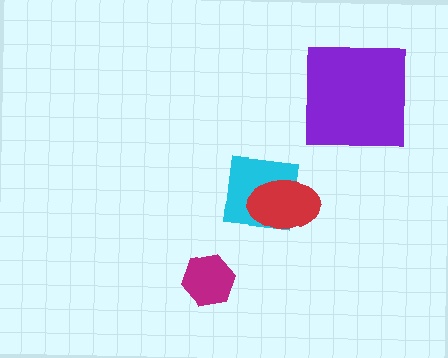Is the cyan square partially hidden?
Yes, it is partially covered by another shape.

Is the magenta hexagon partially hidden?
No, no other shape covers it.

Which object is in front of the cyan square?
The red ellipse is in front of the cyan square.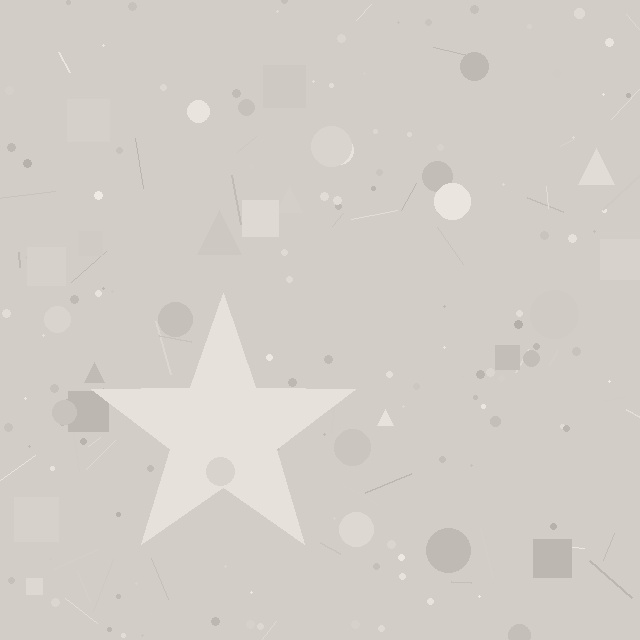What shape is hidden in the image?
A star is hidden in the image.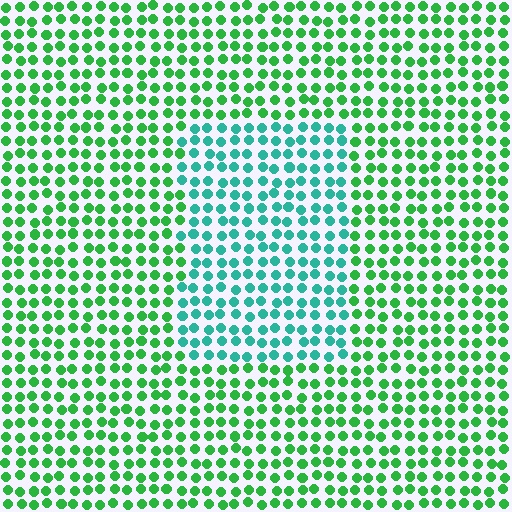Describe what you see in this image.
The image is filled with small green elements in a uniform arrangement. A rectangle-shaped region is visible where the elements are tinted to a slightly different hue, forming a subtle color boundary.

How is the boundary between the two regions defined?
The boundary is defined purely by a slight shift in hue (about 41 degrees). Spacing, size, and orientation are identical on both sides.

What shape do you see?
I see a rectangle.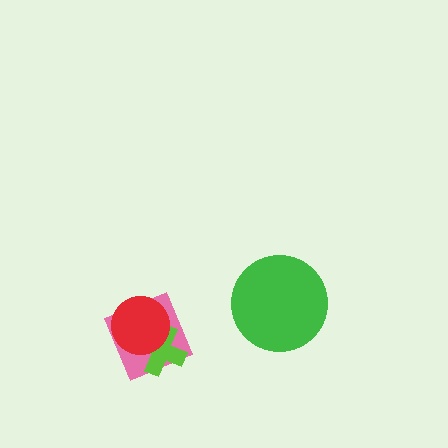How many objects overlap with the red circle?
2 objects overlap with the red circle.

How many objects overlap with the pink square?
2 objects overlap with the pink square.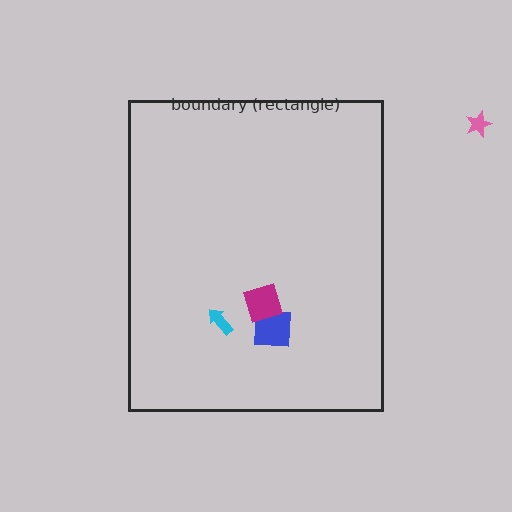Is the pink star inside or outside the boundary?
Outside.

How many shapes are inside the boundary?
3 inside, 1 outside.